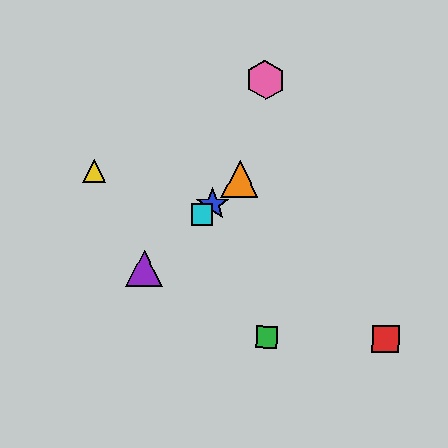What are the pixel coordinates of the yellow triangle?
The yellow triangle is at (94, 171).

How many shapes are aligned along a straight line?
4 shapes (the blue star, the purple triangle, the orange triangle, the cyan square) are aligned along a straight line.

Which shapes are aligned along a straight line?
The blue star, the purple triangle, the orange triangle, the cyan square are aligned along a straight line.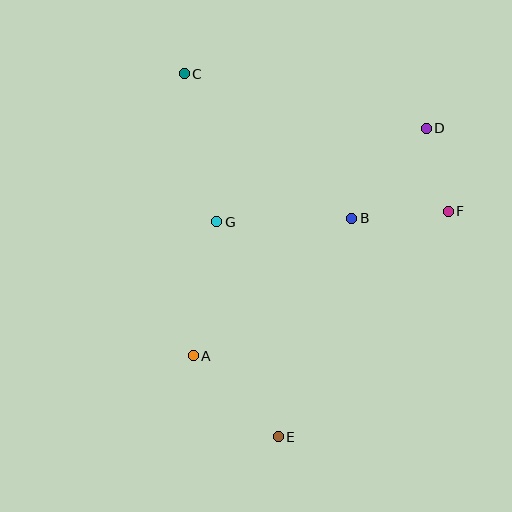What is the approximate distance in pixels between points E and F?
The distance between E and F is approximately 282 pixels.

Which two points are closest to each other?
Points D and F are closest to each other.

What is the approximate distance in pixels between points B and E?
The distance between B and E is approximately 230 pixels.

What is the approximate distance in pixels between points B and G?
The distance between B and G is approximately 135 pixels.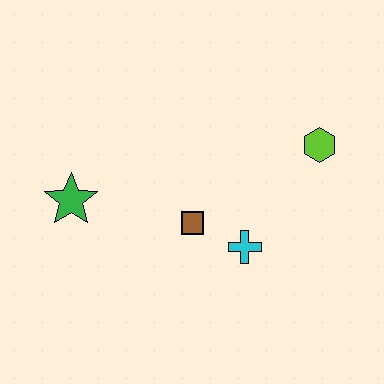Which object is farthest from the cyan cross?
The green star is farthest from the cyan cross.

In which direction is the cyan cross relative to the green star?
The cyan cross is to the right of the green star.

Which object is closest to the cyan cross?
The brown square is closest to the cyan cross.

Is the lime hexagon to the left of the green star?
No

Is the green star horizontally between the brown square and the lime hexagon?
No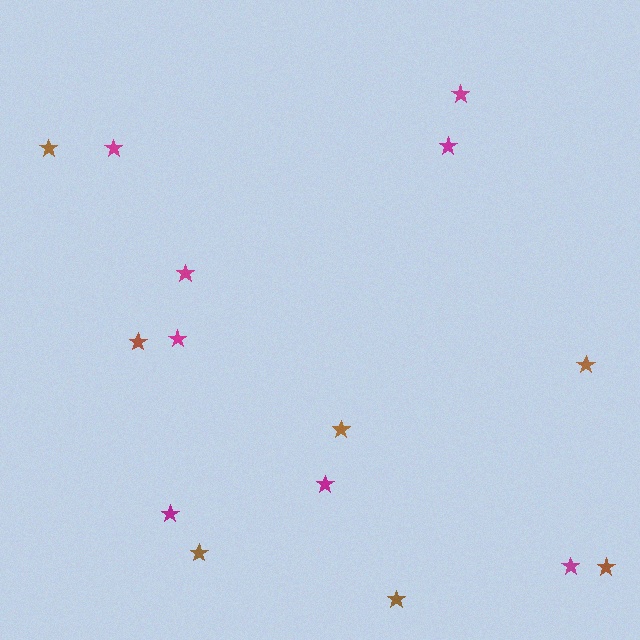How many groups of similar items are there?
There are 2 groups: one group of magenta stars (8) and one group of brown stars (7).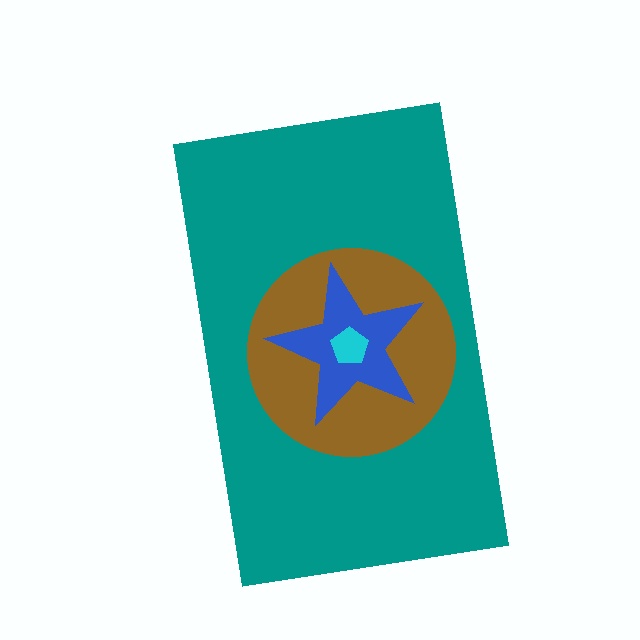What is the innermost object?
The cyan pentagon.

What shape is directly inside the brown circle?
The blue star.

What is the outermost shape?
The teal rectangle.